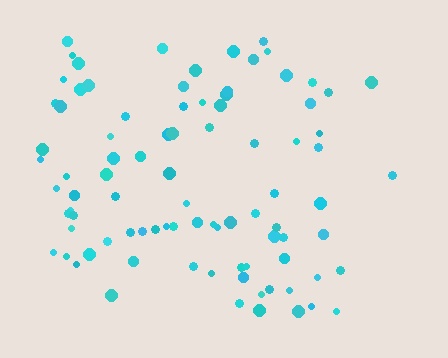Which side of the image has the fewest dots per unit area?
The right.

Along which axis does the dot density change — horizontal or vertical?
Horizontal.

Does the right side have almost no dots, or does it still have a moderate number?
Still a moderate number, just noticeably fewer than the left.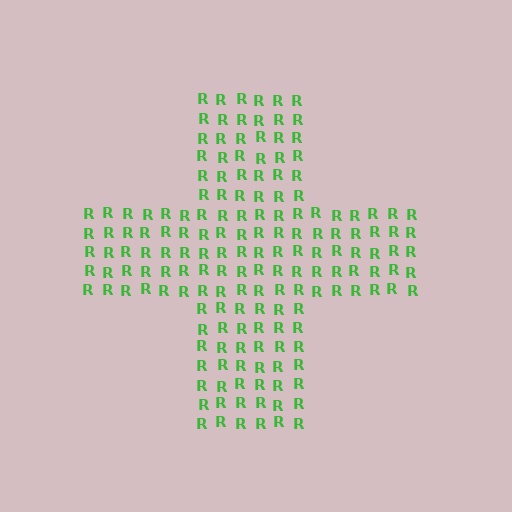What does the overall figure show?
The overall figure shows a cross.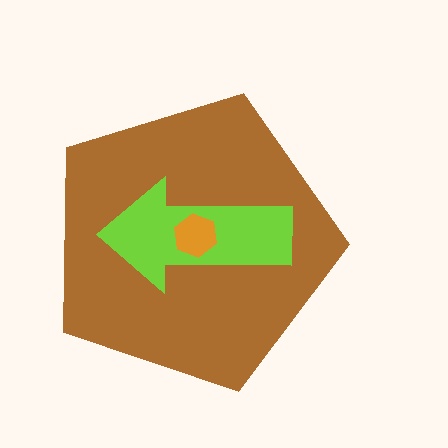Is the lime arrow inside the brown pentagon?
Yes.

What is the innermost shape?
The orange hexagon.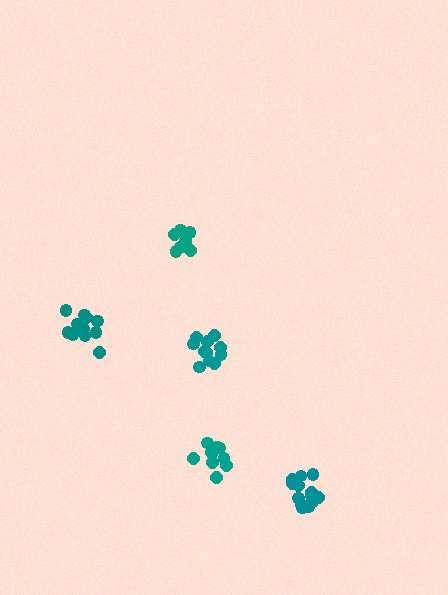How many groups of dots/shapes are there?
There are 5 groups.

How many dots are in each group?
Group 1: 11 dots, Group 2: 10 dots, Group 3: 13 dots, Group 4: 10 dots, Group 5: 12 dots (56 total).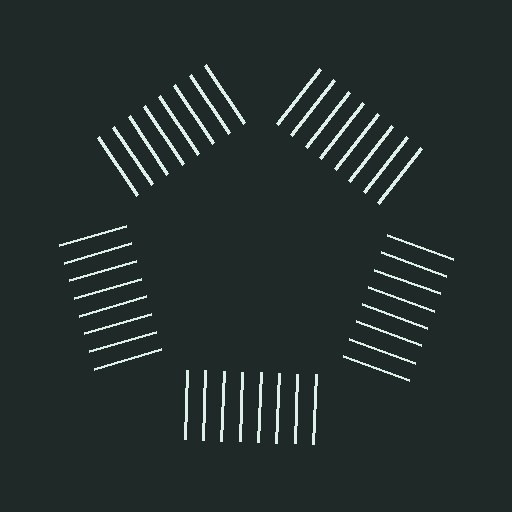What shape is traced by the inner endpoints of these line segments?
An illusory pentagon — the line segments terminate on its edges but no continuous stroke is drawn.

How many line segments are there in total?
40 — 8 along each of the 5 edges.